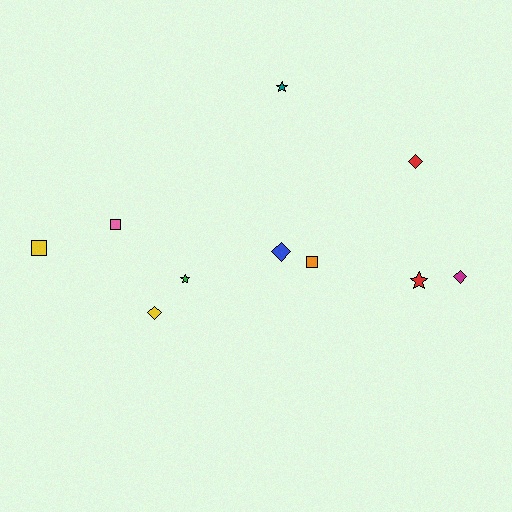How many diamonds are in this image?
There are 4 diamonds.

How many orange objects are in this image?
There is 1 orange object.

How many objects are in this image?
There are 10 objects.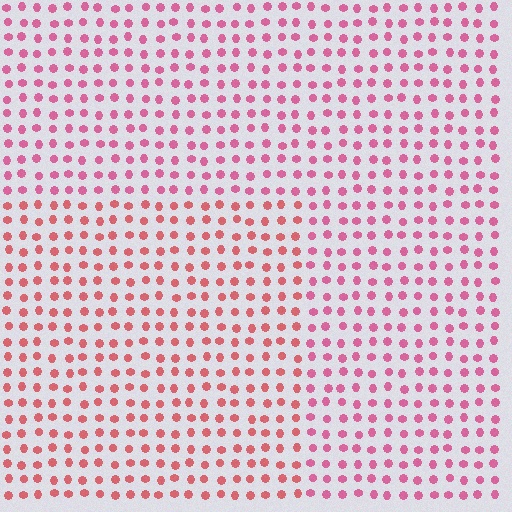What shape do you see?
I see a rectangle.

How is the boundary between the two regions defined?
The boundary is defined purely by a slight shift in hue (about 23 degrees). Spacing, size, and orientation are identical on both sides.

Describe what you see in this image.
The image is filled with small pink elements in a uniform arrangement. A rectangle-shaped region is visible where the elements are tinted to a slightly different hue, forming a subtle color boundary.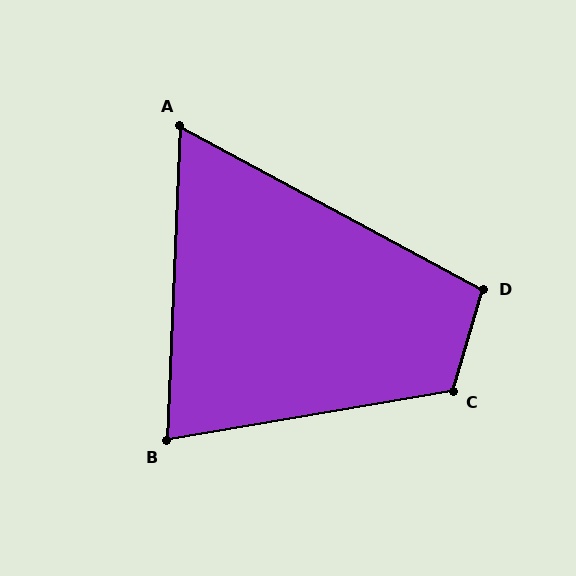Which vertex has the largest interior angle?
C, at approximately 116 degrees.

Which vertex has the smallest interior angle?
A, at approximately 64 degrees.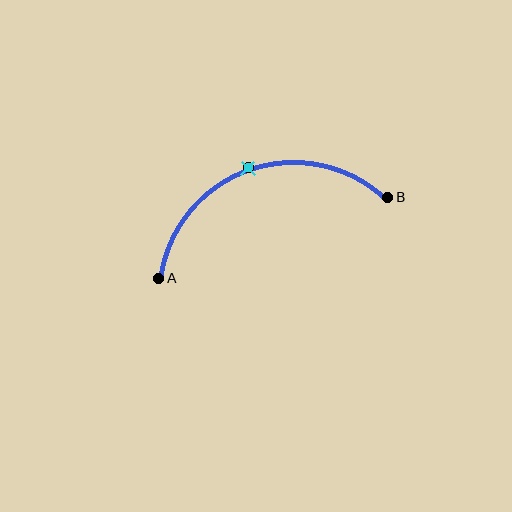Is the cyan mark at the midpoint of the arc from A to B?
Yes. The cyan mark lies on the arc at equal arc-length from both A and B — it is the arc midpoint.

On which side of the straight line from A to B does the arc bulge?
The arc bulges above the straight line connecting A and B.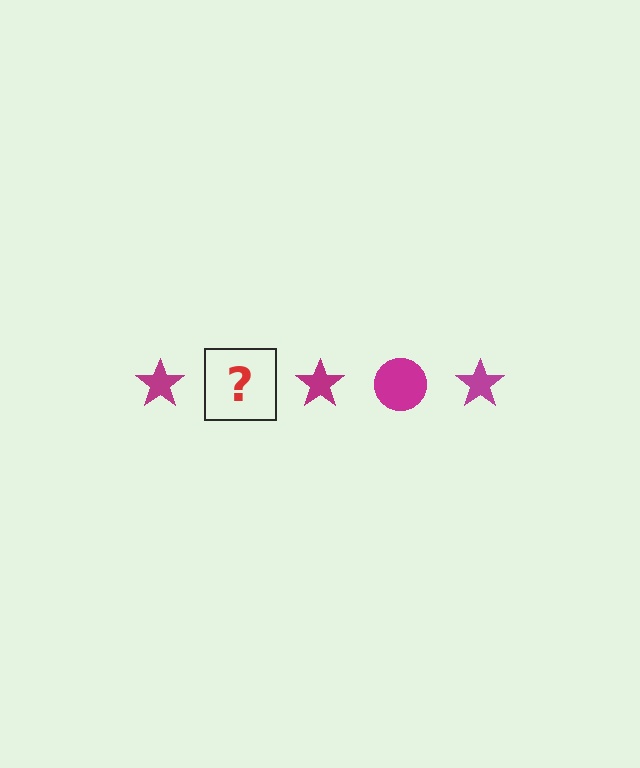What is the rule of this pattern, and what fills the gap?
The rule is that the pattern cycles through star, circle shapes in magenta. The gap should be filled with a magenta circle.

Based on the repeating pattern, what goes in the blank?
The blank should be a magenta circle.